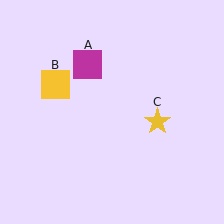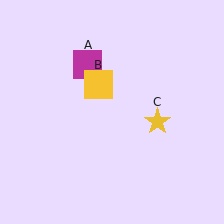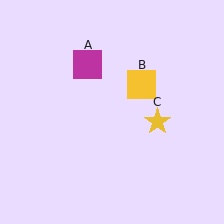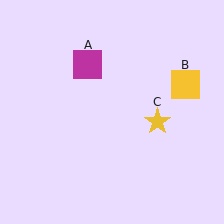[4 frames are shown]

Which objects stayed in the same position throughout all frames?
Magenta square (object A) and yellow star (object C) remained stationary.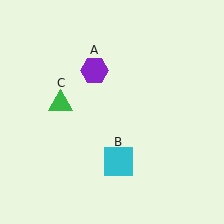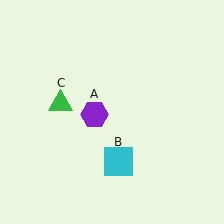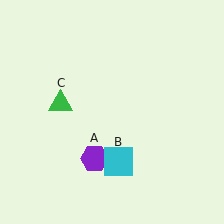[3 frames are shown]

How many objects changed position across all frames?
1 object changed position: purple hexagon (object A).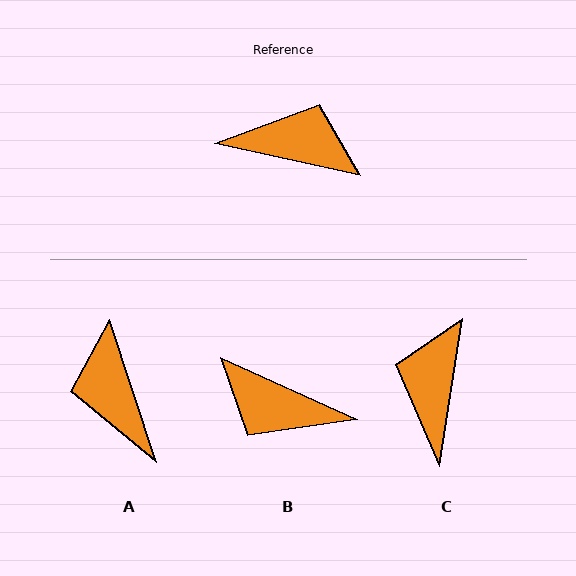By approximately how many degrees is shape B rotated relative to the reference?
Approximately 168 degrees counter-clockwise.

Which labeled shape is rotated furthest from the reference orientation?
B, about 168 degrees away.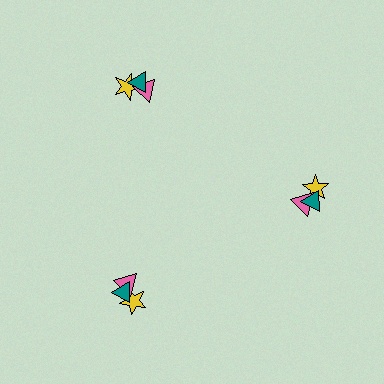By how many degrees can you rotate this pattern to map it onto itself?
The pattern maps onto itself every 120 degrees of rotation.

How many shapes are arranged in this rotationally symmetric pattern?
There are 9 shapes, arranged in 3 groups of 3.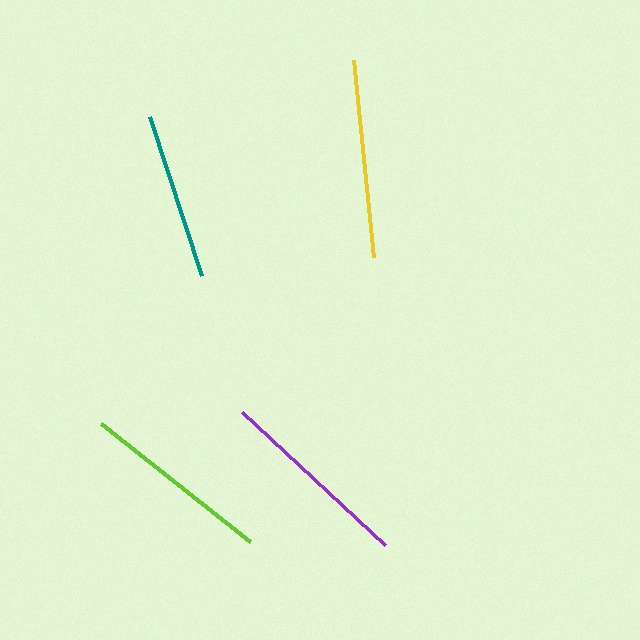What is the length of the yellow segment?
The yellow segment is approximately 198 pixels long.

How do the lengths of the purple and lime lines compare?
The purple and lime lines are approximately the same length.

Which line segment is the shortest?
The teal line is the shortest at approximately 167 pixels.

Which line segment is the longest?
The yellow line is the longest at approximately 198 pixels.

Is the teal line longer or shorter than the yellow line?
The yellow line is longer than the teal line.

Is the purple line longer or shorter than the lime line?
The purple line is longer than the lime line.